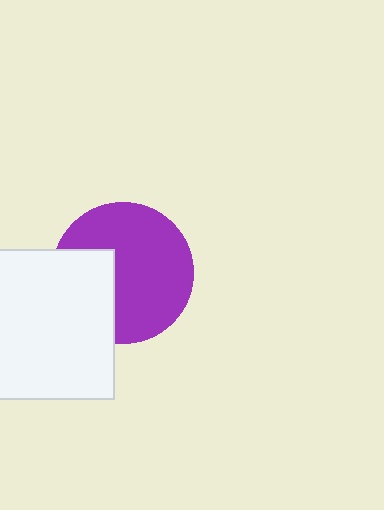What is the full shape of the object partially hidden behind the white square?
The partially hidden object is a purple circle.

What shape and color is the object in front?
The object in front is a white square.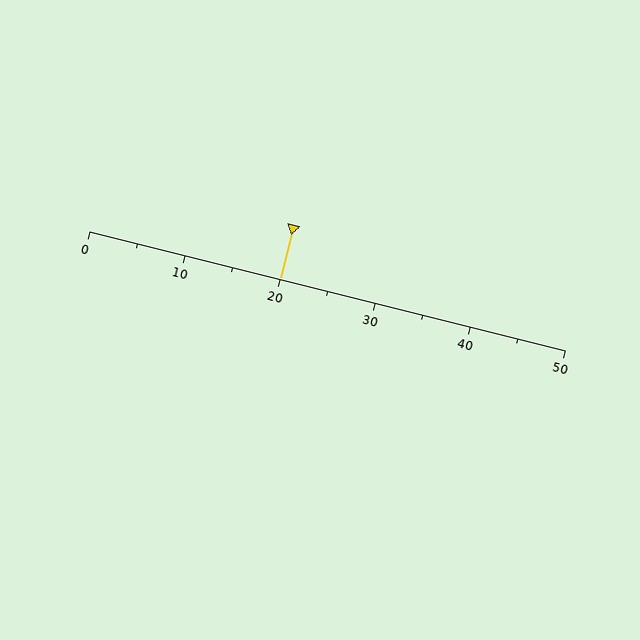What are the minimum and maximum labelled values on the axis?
The axis runs from 0 to 50.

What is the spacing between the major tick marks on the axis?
The major ticks are spaced 10 apart.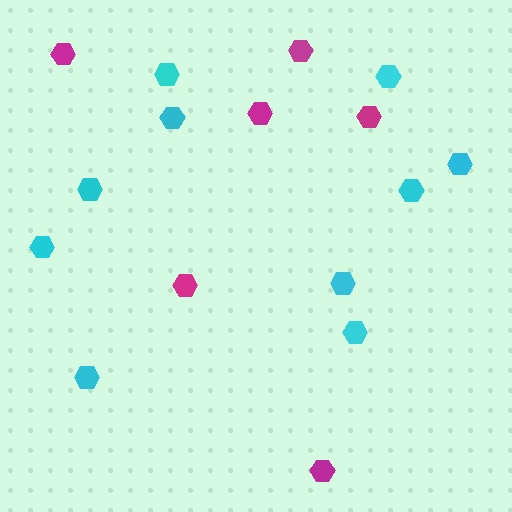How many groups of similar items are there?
There are 2 groups: one group of magenta hexagons (6) and one group of cyan hexagons (10).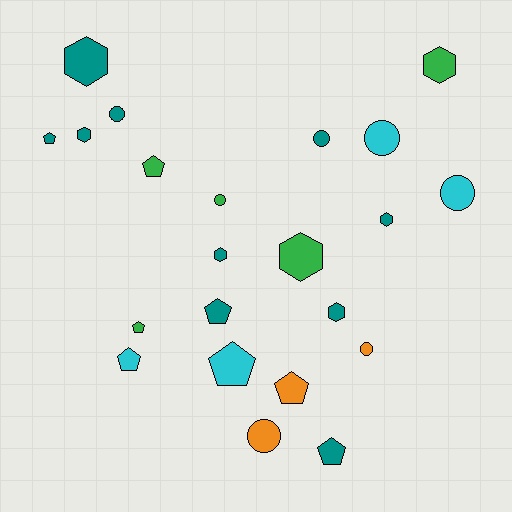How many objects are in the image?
There are 22 objects.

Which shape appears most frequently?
Pentagon, with 8 objects.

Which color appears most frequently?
Teal, with 10 objects.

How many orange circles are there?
There are 2 orange circles.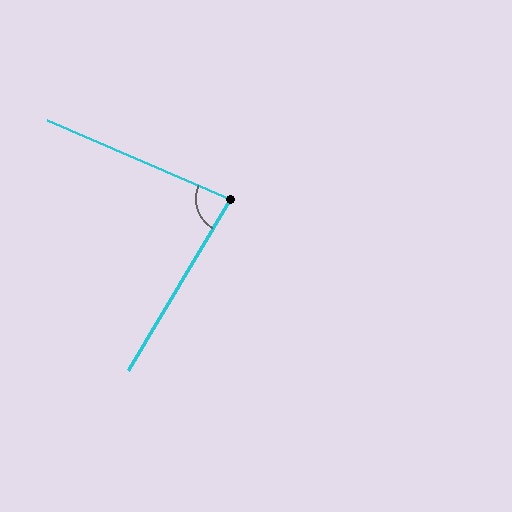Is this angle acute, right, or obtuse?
It is acute.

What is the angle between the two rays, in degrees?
Approximately 83 degrees.